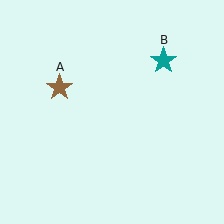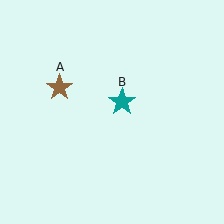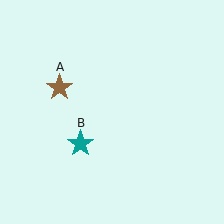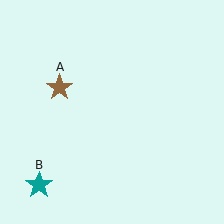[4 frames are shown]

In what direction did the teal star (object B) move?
The teal star (object B) moved down and to the left.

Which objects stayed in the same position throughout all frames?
Brown star (object A) remained stationary.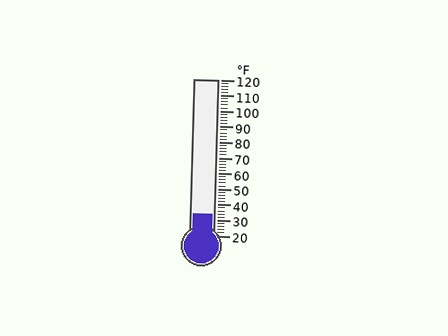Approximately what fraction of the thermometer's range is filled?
The thermometer is filled to approximately 15% of its range.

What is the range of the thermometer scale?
The thermometer scale ranges from 20°F to 120°F.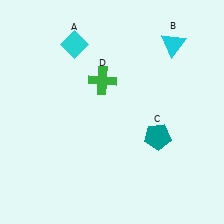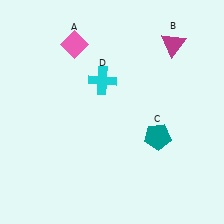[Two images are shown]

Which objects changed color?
A changed from cyan to pink. B changed from cyan to magenta. D changed from green to cyan.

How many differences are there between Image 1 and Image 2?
There are 3 differences between the two images.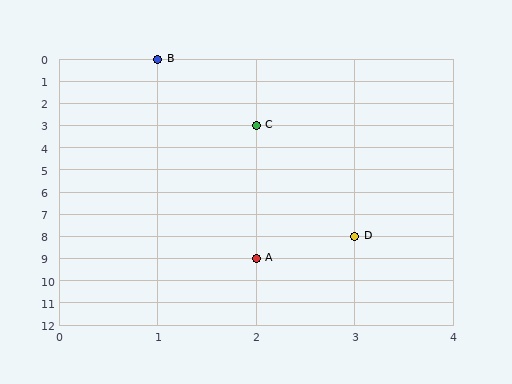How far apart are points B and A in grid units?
Points B and A are 1 column and 9 rows apart (about 9.1 grid units diagonally).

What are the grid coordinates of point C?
Point C is at grid coordinates (2, 3).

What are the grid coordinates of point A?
Point A is at grid coordinates (2, 9).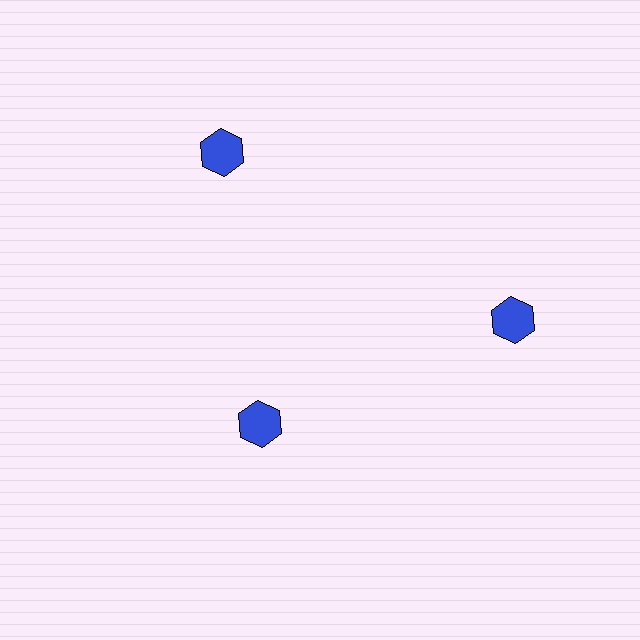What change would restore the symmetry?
The symmetry would be restored by moving it outward, back onto the ring so that all 3 hexagons sit at equal angles and equal distance from the center.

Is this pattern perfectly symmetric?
No. The 3 blue hexagons are arranged in a ring, but one element near the 7 o'clock position is pulled inward toward the center, breaking the 3-fold rotational symmetry.